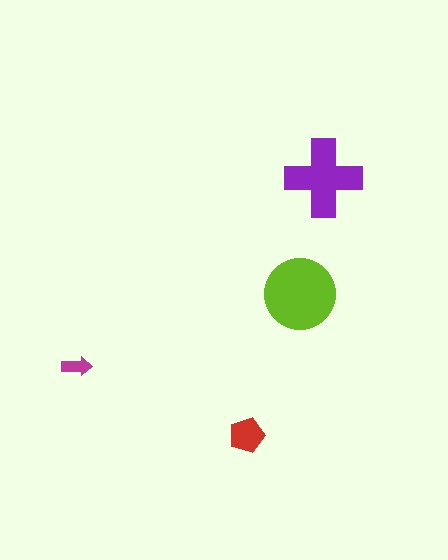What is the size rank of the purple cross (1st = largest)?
2nd.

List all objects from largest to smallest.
The lime circle, the purple cross, the red pentagon, the magenta arrow.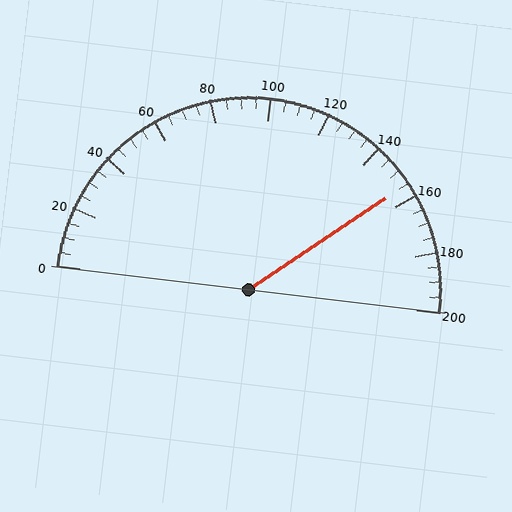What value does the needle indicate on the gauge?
The needle indicates approximately 155.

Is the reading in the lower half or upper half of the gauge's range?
The reading is in the upper half of the range (0 to 200).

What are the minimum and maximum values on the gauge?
The gauge ranges from 0 to 200.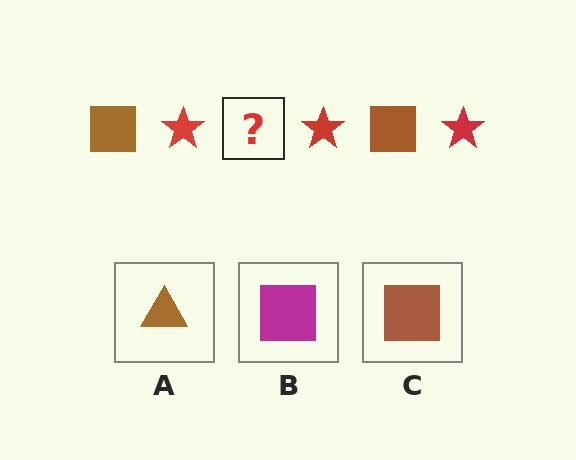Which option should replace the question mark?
Option C.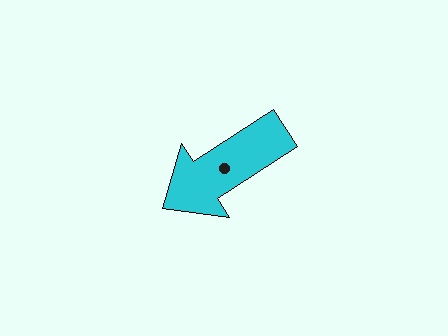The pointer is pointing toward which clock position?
Roughly 8 o'clock.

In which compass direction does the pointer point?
Southwest.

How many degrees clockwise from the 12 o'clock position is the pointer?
Approximately 237 degrees.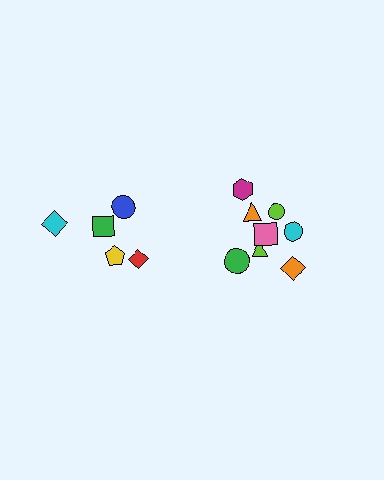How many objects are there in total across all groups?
There are 13 objects.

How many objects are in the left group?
There are 5 objects.